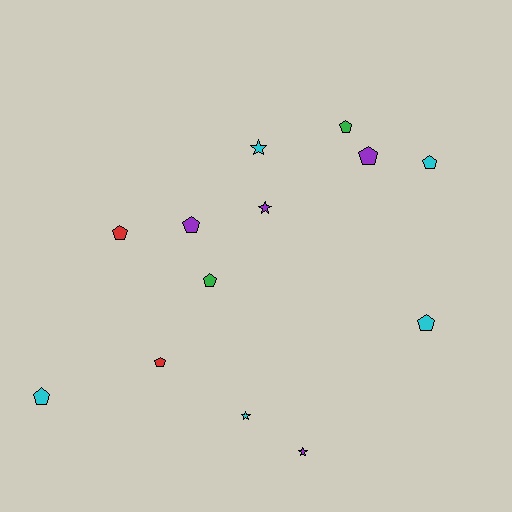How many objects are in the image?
There are 13 objects.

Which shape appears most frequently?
Pentagon, with 9 objects.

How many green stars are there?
There are no green stars.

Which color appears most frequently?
Cyan, with 5 objects.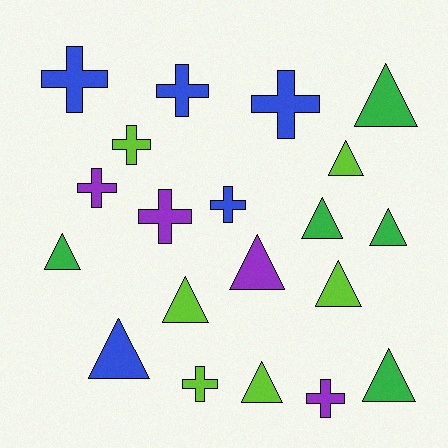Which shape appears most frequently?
Triangle, with 11 objects.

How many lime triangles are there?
There are 4 lime triangles.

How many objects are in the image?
There are 20 objects.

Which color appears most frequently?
Lime, with 6 objects.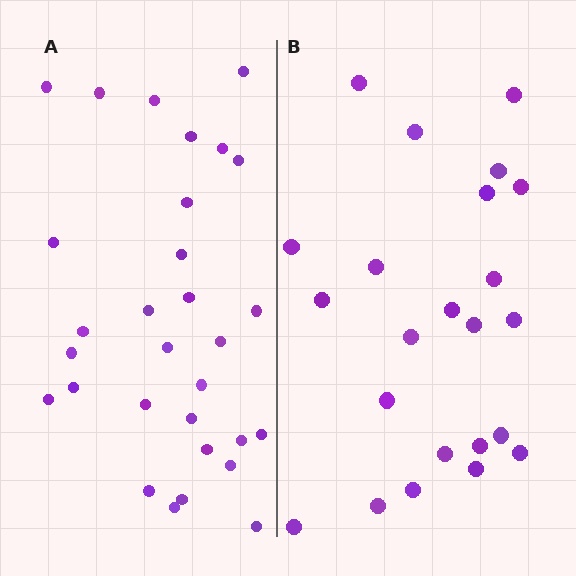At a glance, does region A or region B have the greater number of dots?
Region A (the left region) has more dots.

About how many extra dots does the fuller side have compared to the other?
Region A has roughly 8 or so more dots than region B.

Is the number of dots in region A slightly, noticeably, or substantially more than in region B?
Region A has noticeably more, but not dramatically so. The ratio is roughly 1.3 to 1.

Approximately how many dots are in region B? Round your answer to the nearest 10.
About 20 dots. (The exact count is 23, which rounds to 20.)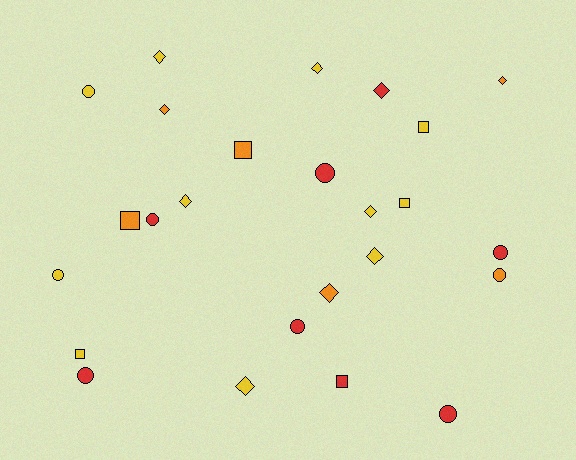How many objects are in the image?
There are 25 objects.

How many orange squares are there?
There are 2 orange squares.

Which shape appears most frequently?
Diamond, with 10 objects.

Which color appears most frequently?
Yellow, with 11 objects.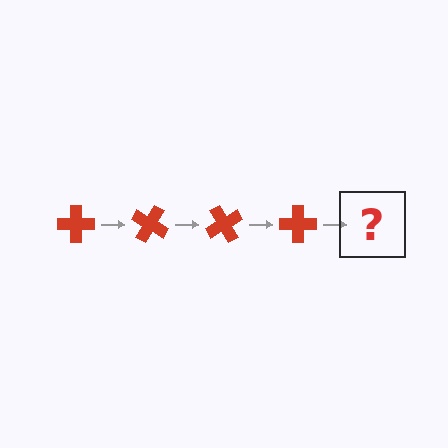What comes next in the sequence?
The next element should be a red cross rotated 120 degrees.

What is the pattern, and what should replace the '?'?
The pattern is that the cross rotates 30 degrees each step. The '?' should be a red cross rotated 120 degrees.